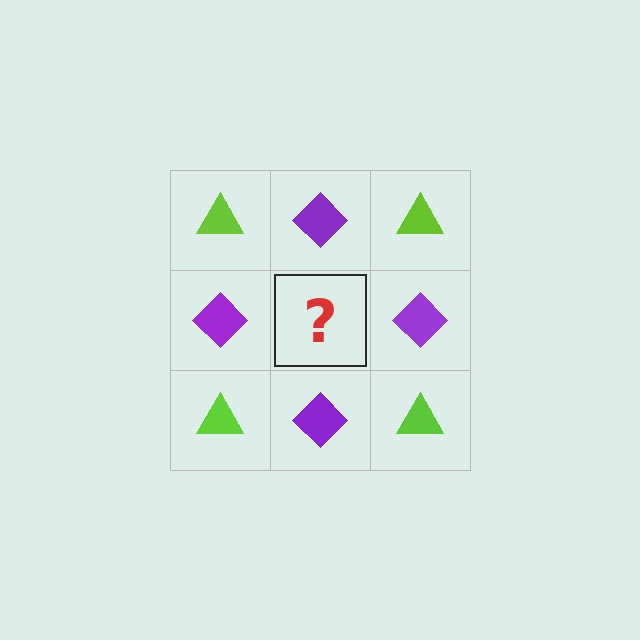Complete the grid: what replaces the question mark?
The question mark should be replaced with a lime triangle.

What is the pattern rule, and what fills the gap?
The rule is that it alternates lime triangle and purple diamond in a checkerboard pattern. The gap should be filled with a lime triangle.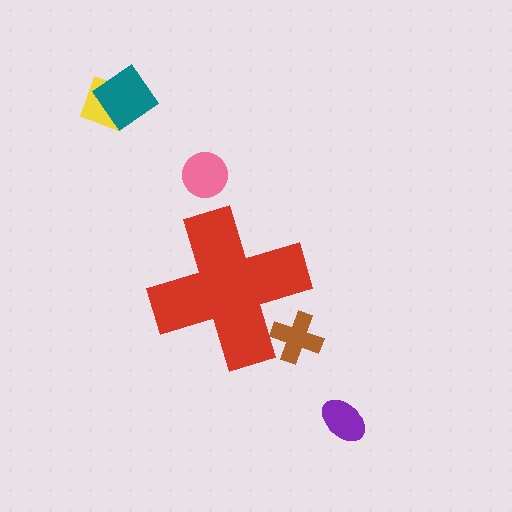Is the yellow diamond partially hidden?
No, the yellow diamond is fully visible.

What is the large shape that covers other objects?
A red cross.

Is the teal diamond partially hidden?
No, the teal diamond is fully visible.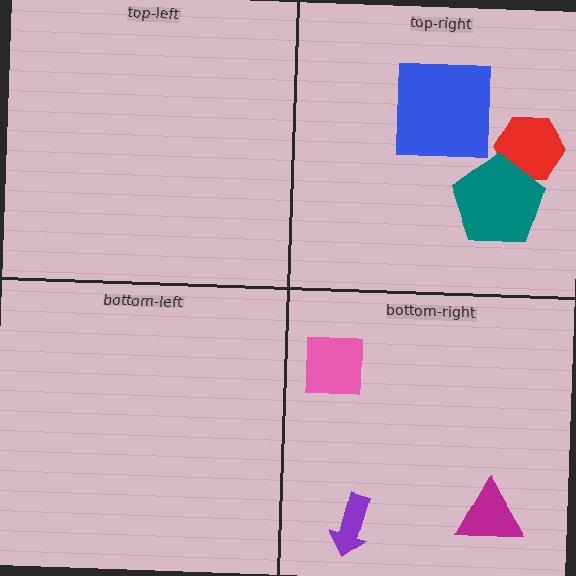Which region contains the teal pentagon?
The top-right region.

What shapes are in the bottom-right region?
The magenta triangle, the purple arrow, the pink square.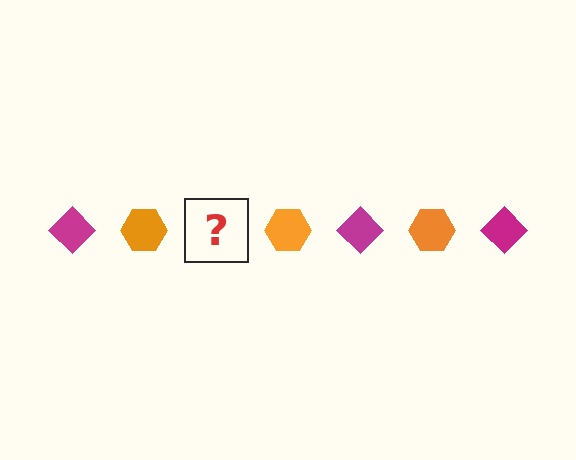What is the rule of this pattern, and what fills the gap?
The rule is that the pattern alternates between magenta diamond and orange hexagon. The gap should be filled with a magenta diamond.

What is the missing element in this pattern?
The missing element is a magenta diamond.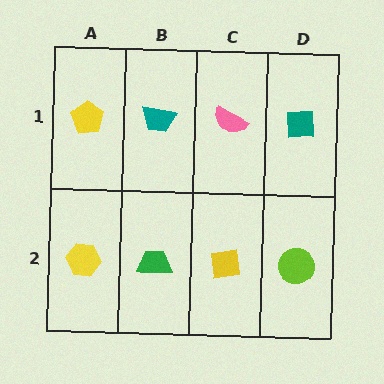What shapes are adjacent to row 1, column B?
A green trapezoid (row 2, column B), a yellow pentagon (row 1, column A), a pink semicircle (row 1, column C).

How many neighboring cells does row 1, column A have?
2.